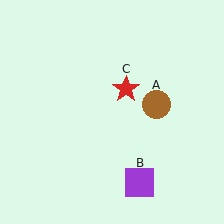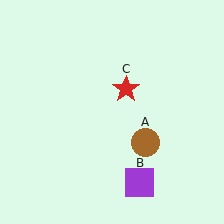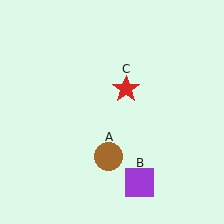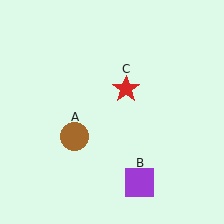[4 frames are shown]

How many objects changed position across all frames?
1 object changed position: brown circle (object A).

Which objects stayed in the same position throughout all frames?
Purple square (object B) and red star (object C) remained stationary.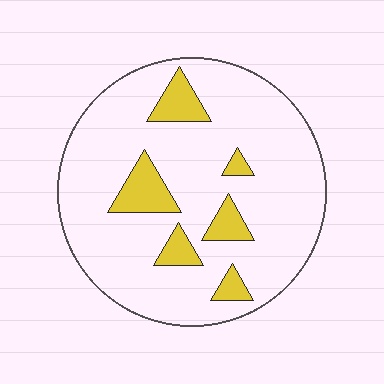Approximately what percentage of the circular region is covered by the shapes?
Approximately 15%.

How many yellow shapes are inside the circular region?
6.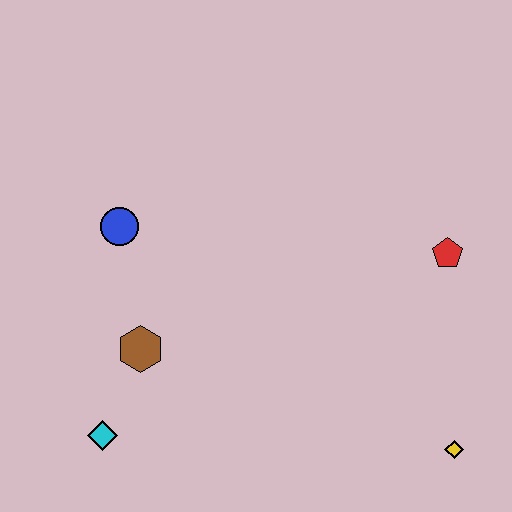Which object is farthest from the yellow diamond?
The blue circle is farthest from the yellow diamond.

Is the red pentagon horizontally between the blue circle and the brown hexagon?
No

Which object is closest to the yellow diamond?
The red pentagon is closest to the yellow diamond.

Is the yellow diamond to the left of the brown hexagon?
No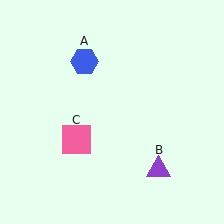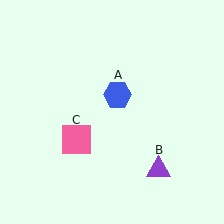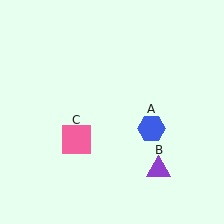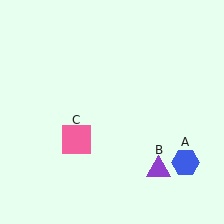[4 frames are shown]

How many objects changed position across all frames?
1 object changed position: blue hexagon (object A).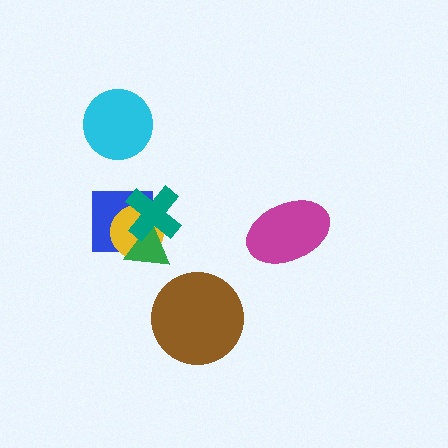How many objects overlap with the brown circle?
0 objects overlap with the brown circle.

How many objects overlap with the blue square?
3 objects overlap with the blue square.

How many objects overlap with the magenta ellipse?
0 objects overlap with the magenta ellipse.